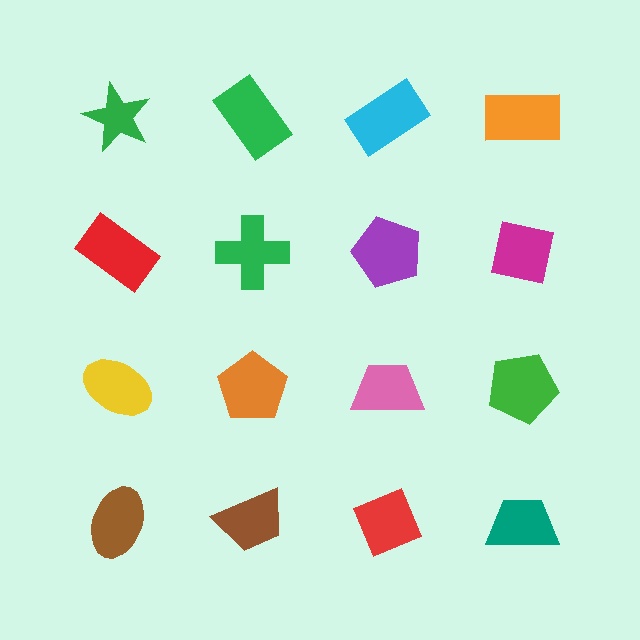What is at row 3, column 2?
An orange pentagon.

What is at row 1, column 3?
A cyan rectangle.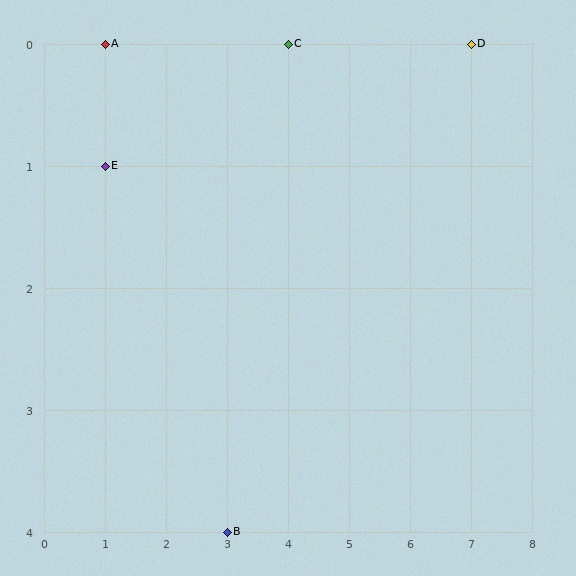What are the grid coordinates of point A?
Point A is at grid coordinates (1, 0).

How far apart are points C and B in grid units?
Points C and B are 1 column and 4 rows apart (about 4.1 grid units diagonally).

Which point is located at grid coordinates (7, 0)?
Point D is at (7, 0).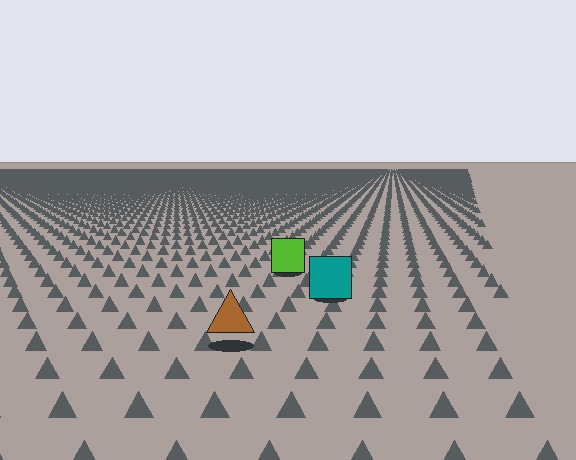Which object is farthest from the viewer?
The lime square is farthest from the viewer. It appears smaller and the ground texture around it is denser.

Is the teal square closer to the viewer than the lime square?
Yes. The teal square is closer — you can tell from the texture gradient: the ground texture is coarser near it.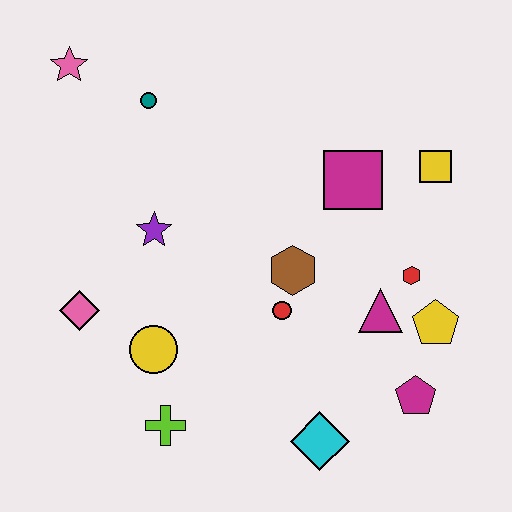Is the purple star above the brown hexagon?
Yes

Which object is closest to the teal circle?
The pink star is closest to the teal circle.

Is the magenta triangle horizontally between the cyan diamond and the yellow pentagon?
Yes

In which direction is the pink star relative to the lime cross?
The pink star is above the lime cross.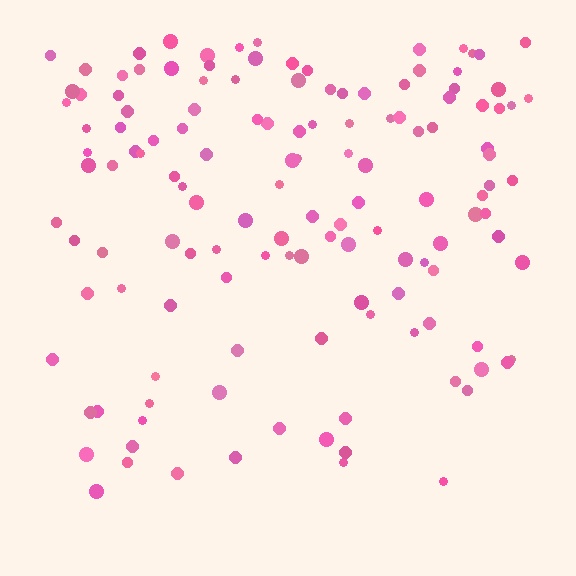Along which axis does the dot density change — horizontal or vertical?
Vertical.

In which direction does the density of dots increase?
From bottom to top, with the top side densest.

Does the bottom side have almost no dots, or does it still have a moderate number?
Still a moderate number, just noticeably fewer than the top.